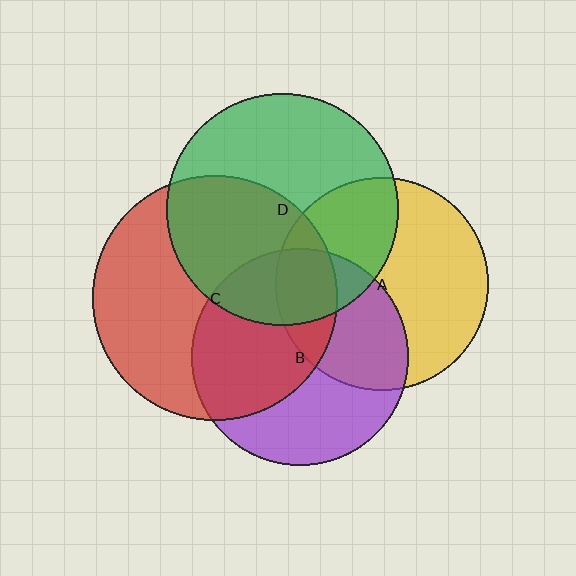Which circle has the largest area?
Circle C (red).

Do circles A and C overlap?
Yes.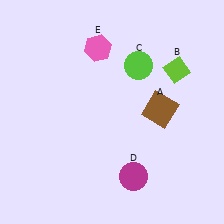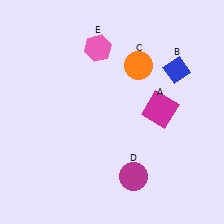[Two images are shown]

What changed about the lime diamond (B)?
In Image 1, B is lime. In Image 2, it changed to blue.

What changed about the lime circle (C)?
In Image 1, C is lime. In Image 2, it changed to orange.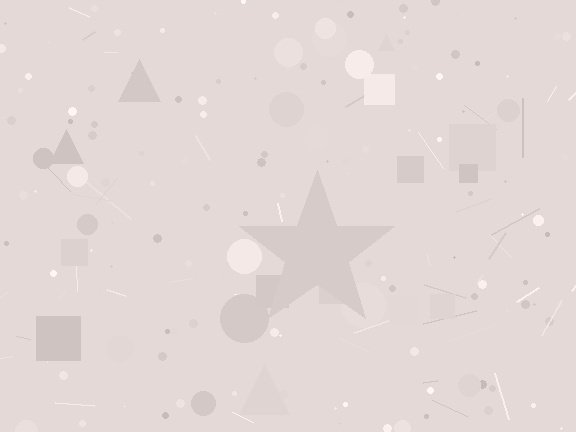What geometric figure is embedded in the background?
A star is embedded in the background.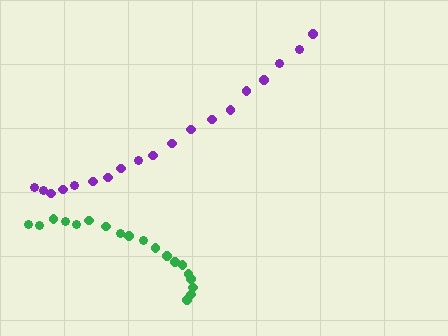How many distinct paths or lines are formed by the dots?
There are 2 distinct paths.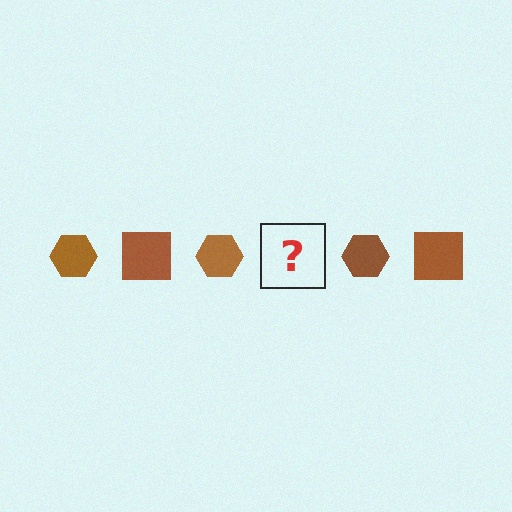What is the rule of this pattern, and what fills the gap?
The rule is that the pattern cycles through hexagon, square shapes in brown. The gap should be filled with a brown square.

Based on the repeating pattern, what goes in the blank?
The blank should be a brown square.